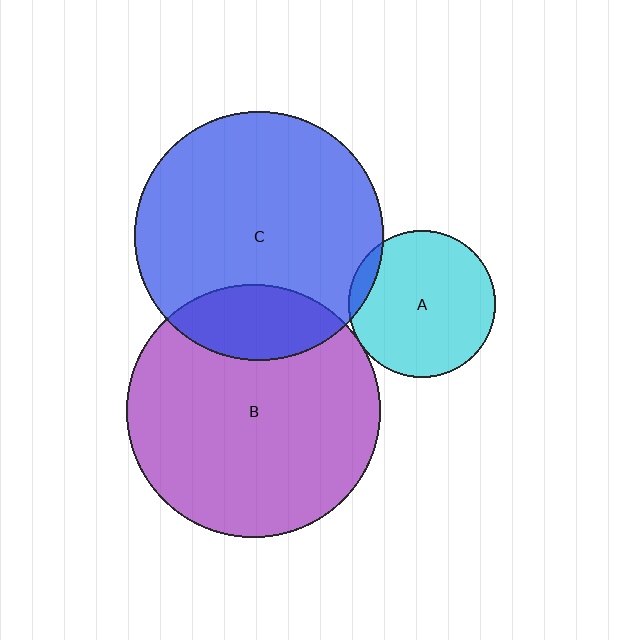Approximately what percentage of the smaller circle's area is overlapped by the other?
Approximately 5%.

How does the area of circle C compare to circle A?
Approximately 2.9 times.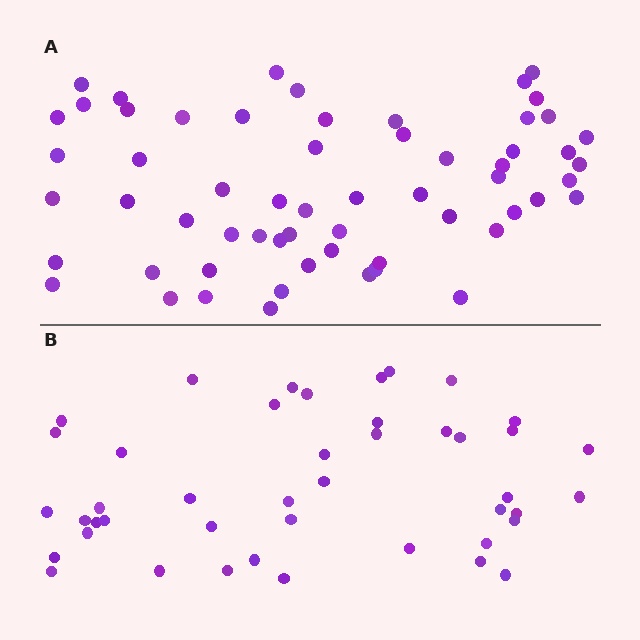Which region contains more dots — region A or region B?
Region A (the top region) has more dots.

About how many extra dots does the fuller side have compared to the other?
Region A has approximately 15 more dots than region B.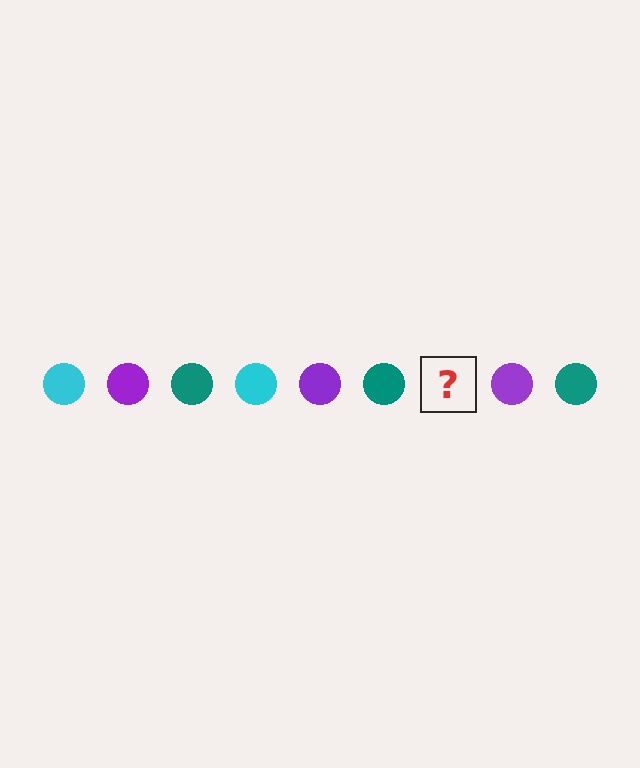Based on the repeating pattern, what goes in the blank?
The blank should be a cyan circle.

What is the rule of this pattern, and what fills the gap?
The rule is that the pattern cycles through cyan, purple, teal circles. The gap should be filled with a cyan circle.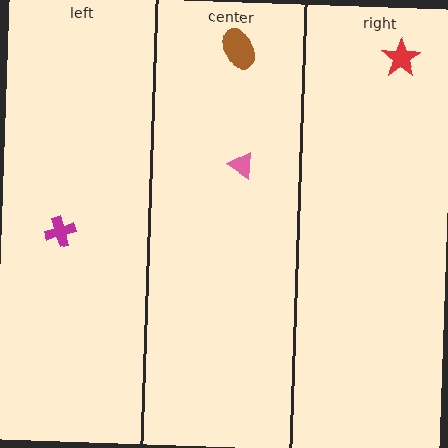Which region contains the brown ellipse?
The center region.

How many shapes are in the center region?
2.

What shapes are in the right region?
The red star.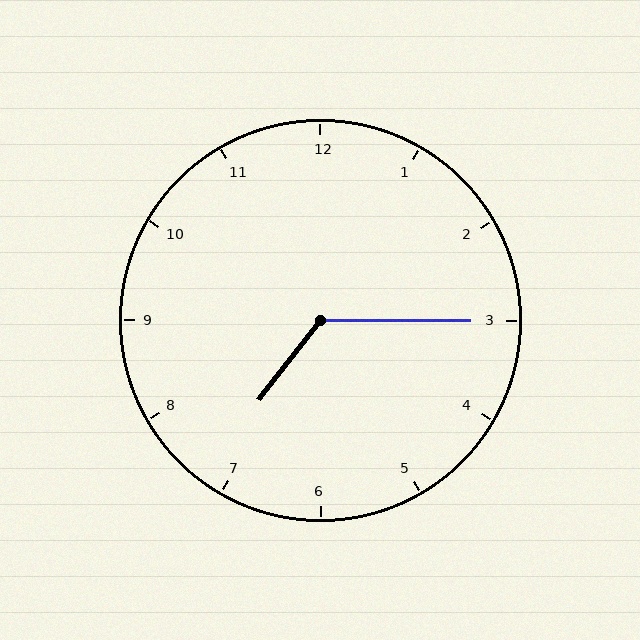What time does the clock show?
7:15.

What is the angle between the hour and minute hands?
Approximately 128 degrees.